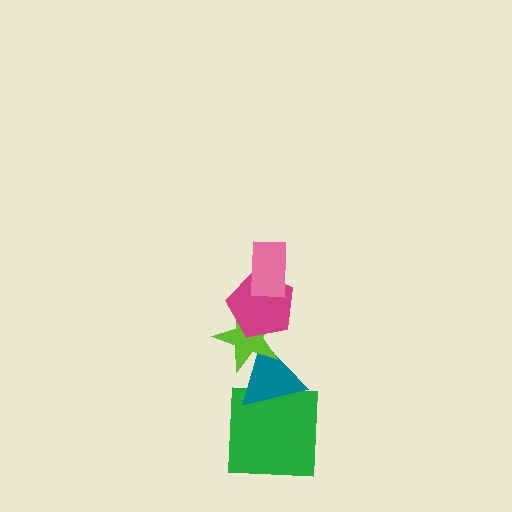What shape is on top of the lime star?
The magenta pentagon is on top of the lime star.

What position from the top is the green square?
The green square is 5th from the top.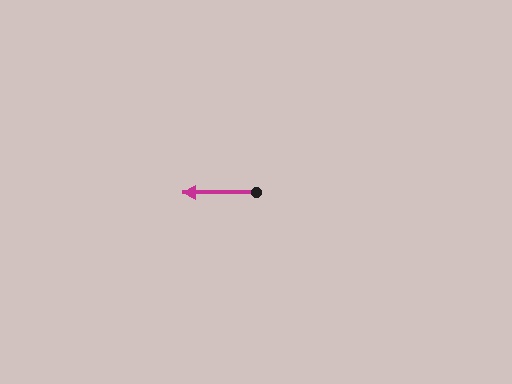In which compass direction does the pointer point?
West.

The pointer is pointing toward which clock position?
Roughly 9 o'clock.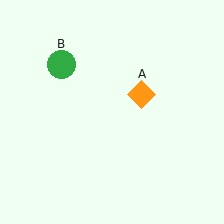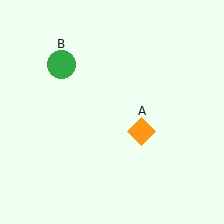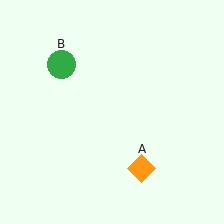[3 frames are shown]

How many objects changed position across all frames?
1 object changed position: orange diamond (object A).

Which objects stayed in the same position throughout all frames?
Green circle (object B) remained stationary.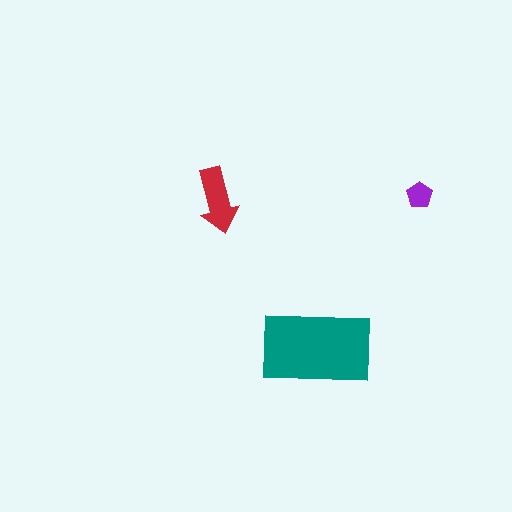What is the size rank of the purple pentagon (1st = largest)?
3rd.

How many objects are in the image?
There are 3 objects in the image.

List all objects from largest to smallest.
The teal rectangle, the red arrow, the purple pentagon.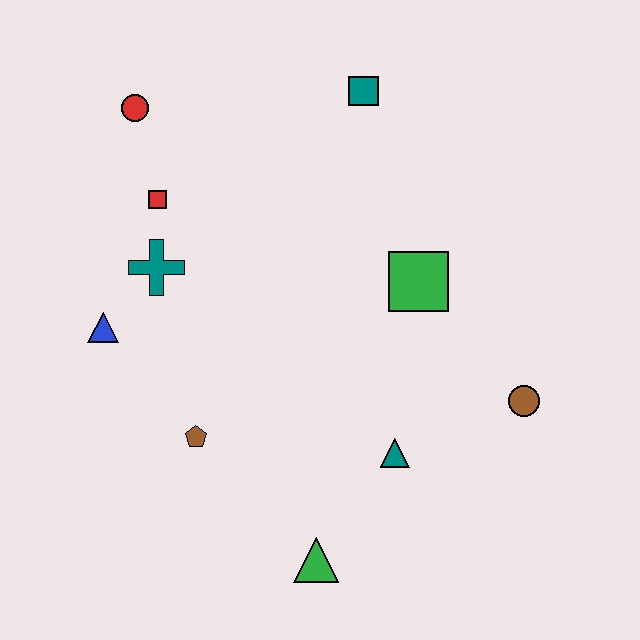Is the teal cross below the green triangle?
No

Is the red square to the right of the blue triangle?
Yes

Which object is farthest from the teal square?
The green triangle is farthest from the teal square.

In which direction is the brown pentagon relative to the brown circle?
The brown pentagon is to the left of the brown circle.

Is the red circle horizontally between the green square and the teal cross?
No